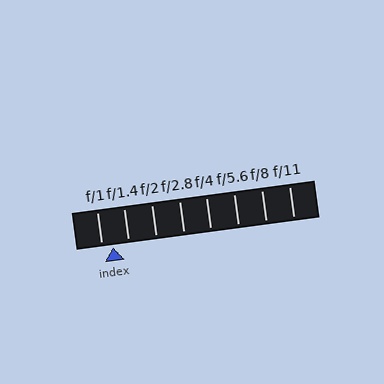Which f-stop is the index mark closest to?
The index mark is closest to f/1.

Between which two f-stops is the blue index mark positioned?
The index mark is between f/1 and f/1.4.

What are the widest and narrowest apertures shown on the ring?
The widest aperture shown is f/1 and the narrowest is f/11.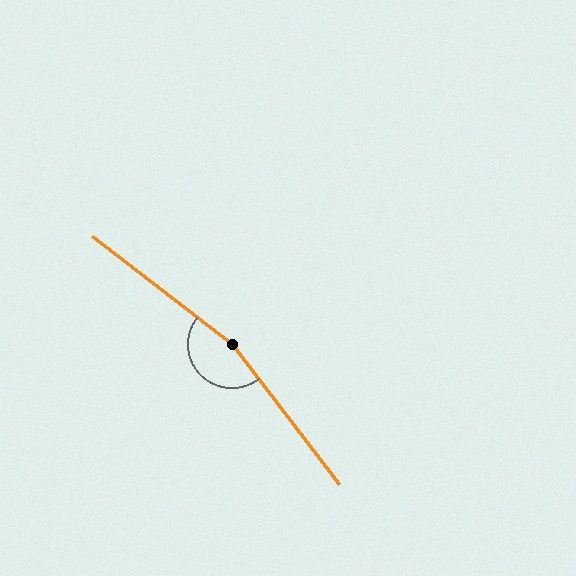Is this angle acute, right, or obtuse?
It is obtuse.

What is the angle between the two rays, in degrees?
Approximately 165 degrees.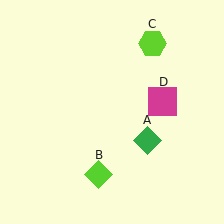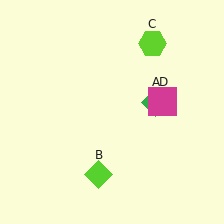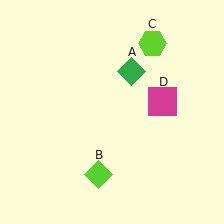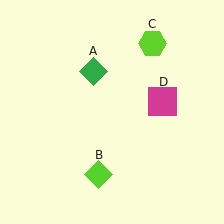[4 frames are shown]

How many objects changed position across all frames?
1 object changed position: green diamond (object A).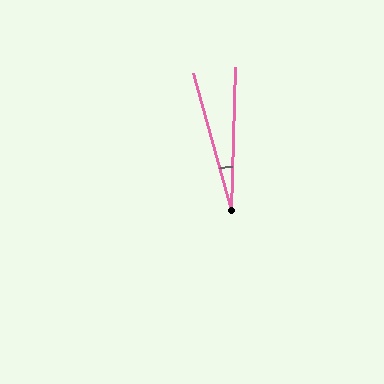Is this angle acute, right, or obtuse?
It is acute.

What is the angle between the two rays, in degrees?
Approximately 17 degrees.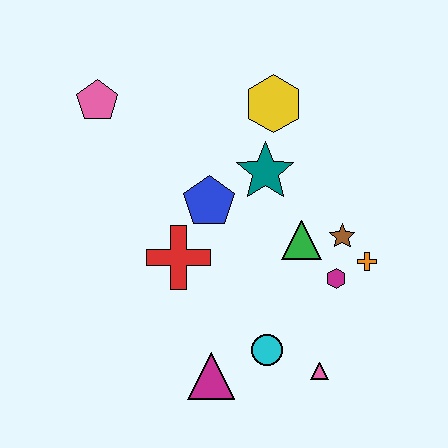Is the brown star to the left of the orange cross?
Yes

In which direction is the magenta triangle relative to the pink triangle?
The magenta triangle is to the left of the pink triangle.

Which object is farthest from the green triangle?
The pink pentagon is farthest from the green triangle.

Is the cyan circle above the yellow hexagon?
No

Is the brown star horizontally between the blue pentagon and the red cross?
No